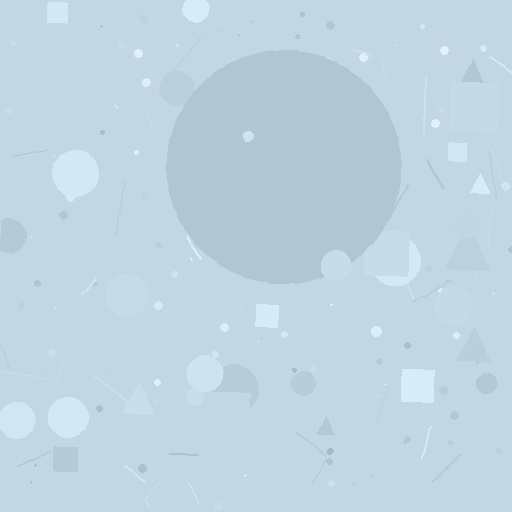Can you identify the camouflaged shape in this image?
The camouflaged shape is a circle.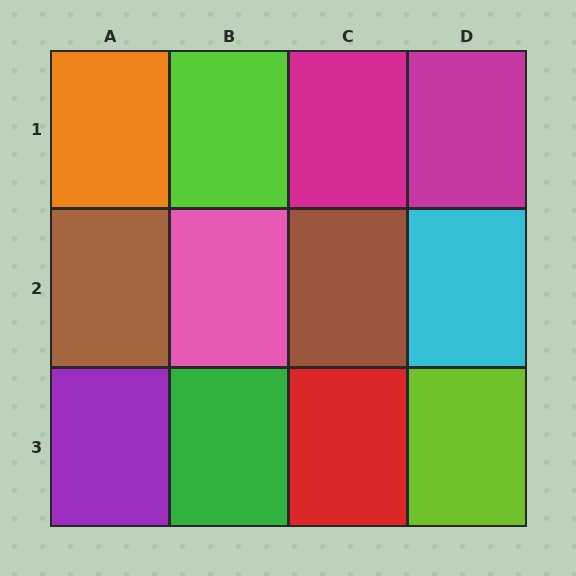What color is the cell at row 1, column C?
Magenta.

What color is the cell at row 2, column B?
Pink.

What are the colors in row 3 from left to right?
Purple, green, red, lime.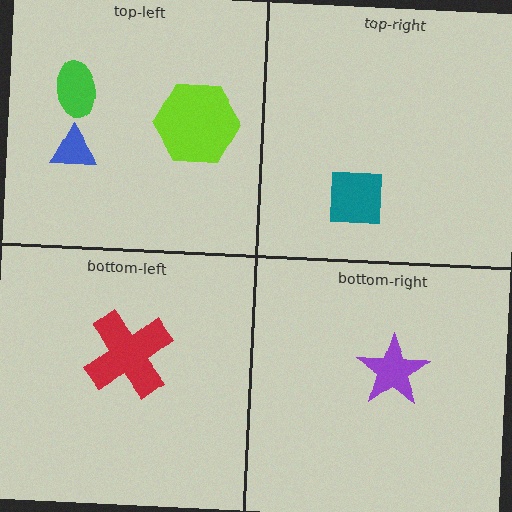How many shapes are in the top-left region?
3.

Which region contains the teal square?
The top-right region.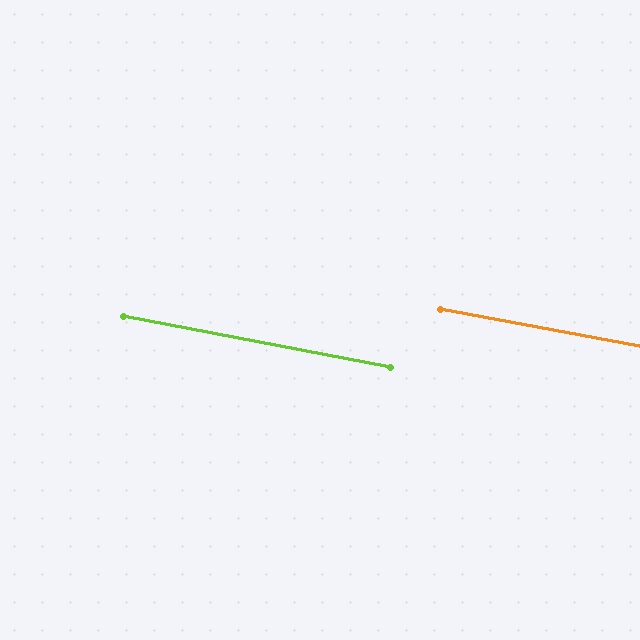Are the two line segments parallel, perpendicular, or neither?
Parallel — their directions differ by only 0.2°.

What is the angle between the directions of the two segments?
Approximately 0 degrees.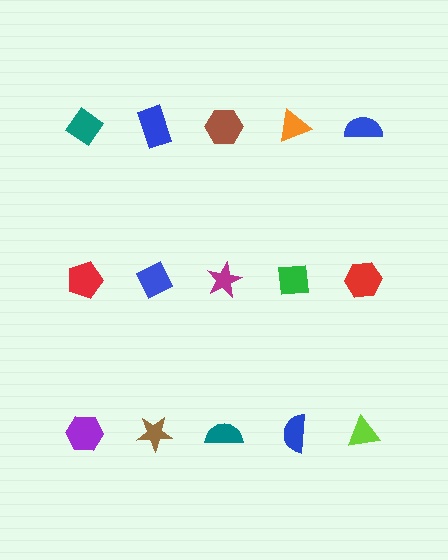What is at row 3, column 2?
A brown star.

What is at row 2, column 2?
A blue diamond.